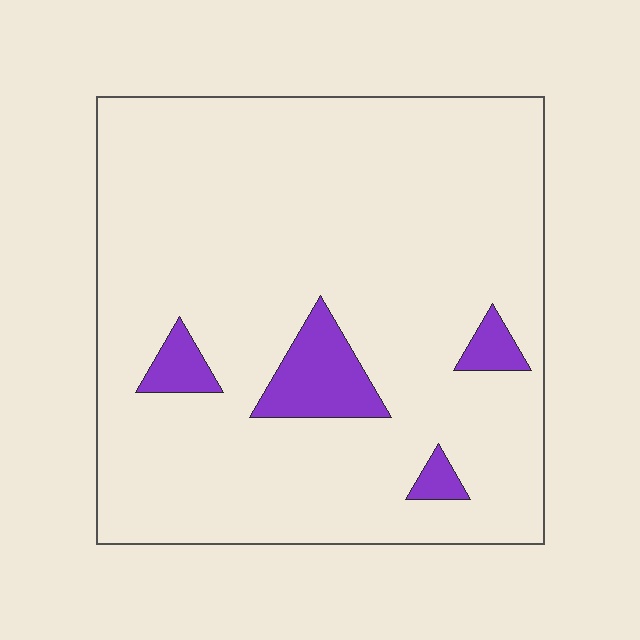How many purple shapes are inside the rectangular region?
4.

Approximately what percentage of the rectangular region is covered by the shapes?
Approximately 10%.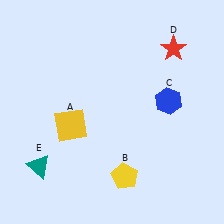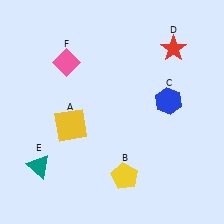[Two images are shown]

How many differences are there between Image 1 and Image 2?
There is 1 difference between the two images.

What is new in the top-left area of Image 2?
A pink diamond (F) was added in the top-left area of Image 2.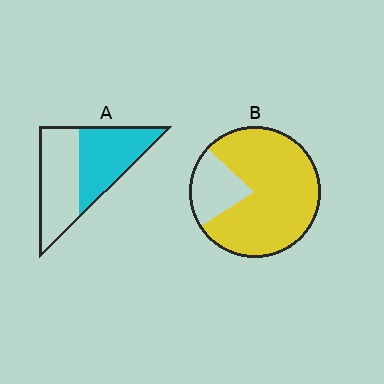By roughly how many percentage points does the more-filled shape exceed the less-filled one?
By roughly 30 percentage points (B over A).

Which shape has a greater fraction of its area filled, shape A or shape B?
Shape B.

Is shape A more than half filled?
Roughly half.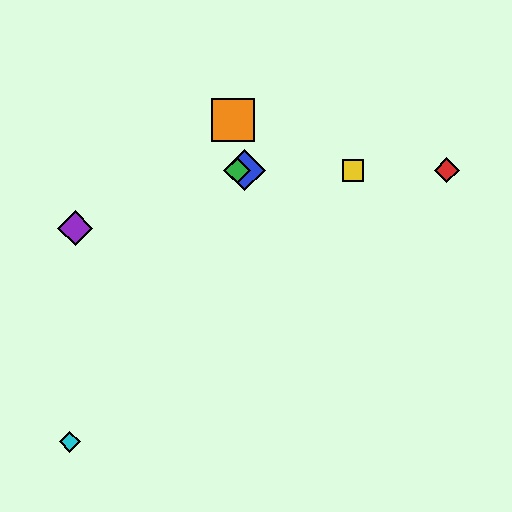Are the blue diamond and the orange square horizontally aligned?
No, the blue diamond is at y≈170 and the orange square is at y≈120.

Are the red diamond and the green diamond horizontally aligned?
Yes, both are at y≈170.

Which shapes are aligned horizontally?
The red diamond, the blue diamond, the green diamond, the yellow square are aligned horizontally.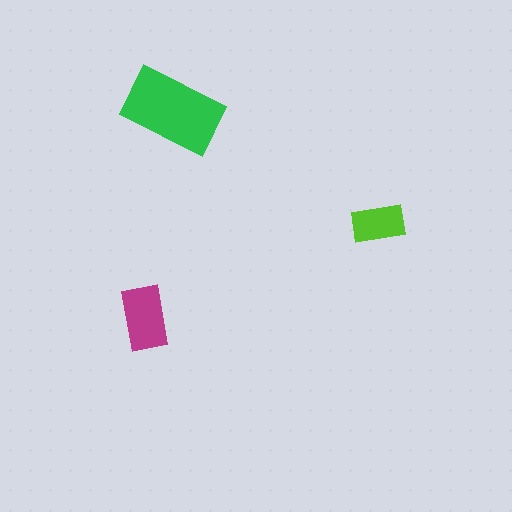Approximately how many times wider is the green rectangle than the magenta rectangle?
About 1.5 times wider.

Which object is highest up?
The green rectangle is topmost.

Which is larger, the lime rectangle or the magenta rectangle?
The magenta one.